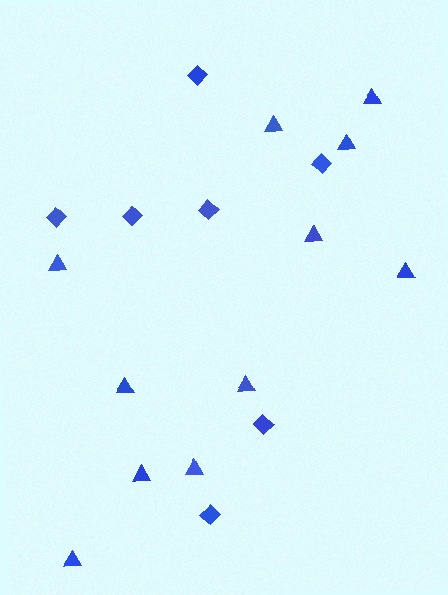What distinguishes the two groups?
There are 2 groups: one group of diamonds (7) and one group of triangles (11).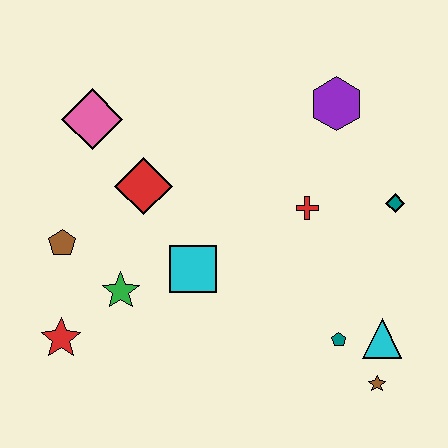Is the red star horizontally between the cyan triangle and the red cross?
No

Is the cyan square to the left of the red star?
No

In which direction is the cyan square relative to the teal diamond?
The cyan square is to the left of the teal diamond.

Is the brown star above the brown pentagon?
No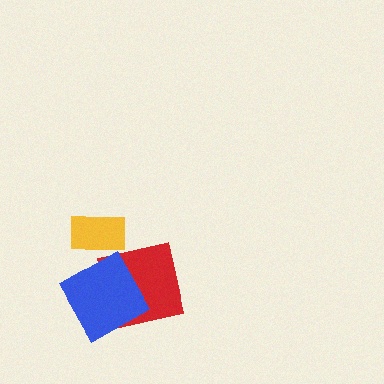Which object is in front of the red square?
The blue diamond is in front of the red square.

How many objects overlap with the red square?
1 object overlaps with the red square.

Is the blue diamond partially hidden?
No, no other shape covers it.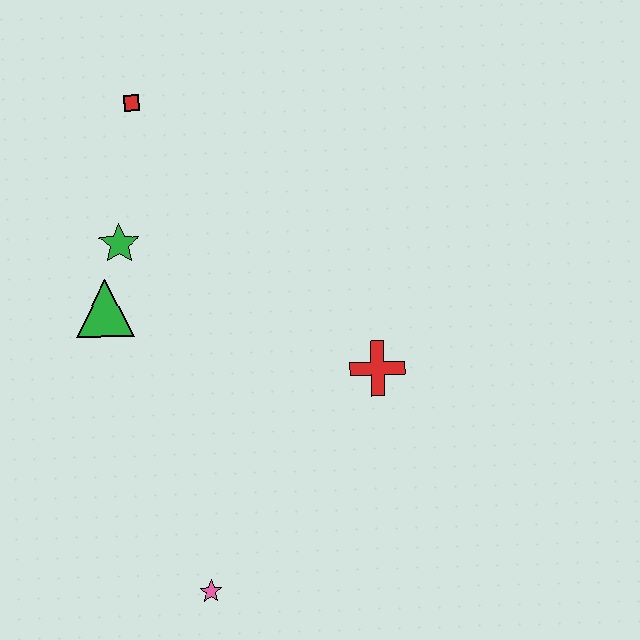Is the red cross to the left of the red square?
No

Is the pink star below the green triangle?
Yes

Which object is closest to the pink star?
The red cross is closest to the pink star.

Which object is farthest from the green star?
The pink star is farthest from the green star.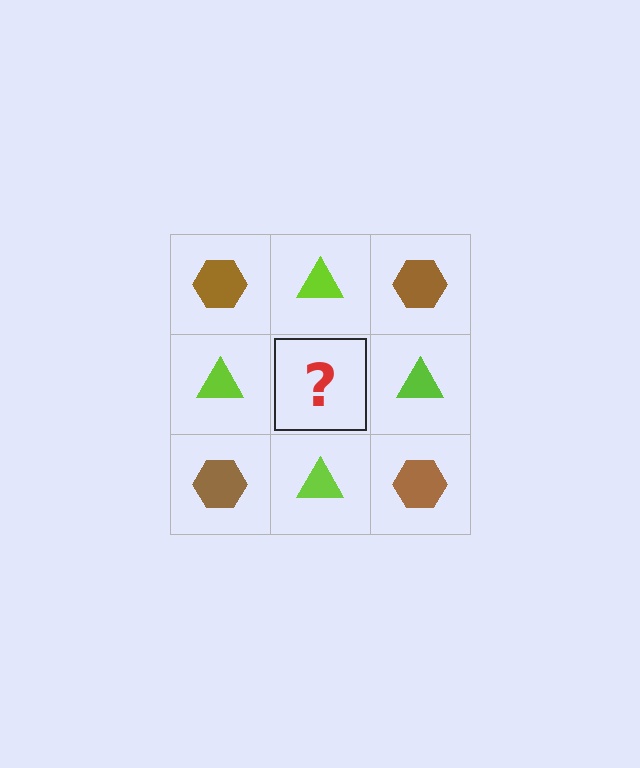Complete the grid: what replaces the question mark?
The question mark should be replaced with a brown hexagon.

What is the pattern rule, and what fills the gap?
The rule is that it alternates brown hexagon and lime triangle in a checkerboard pattern. The gap should be filled with a brown hexagon.